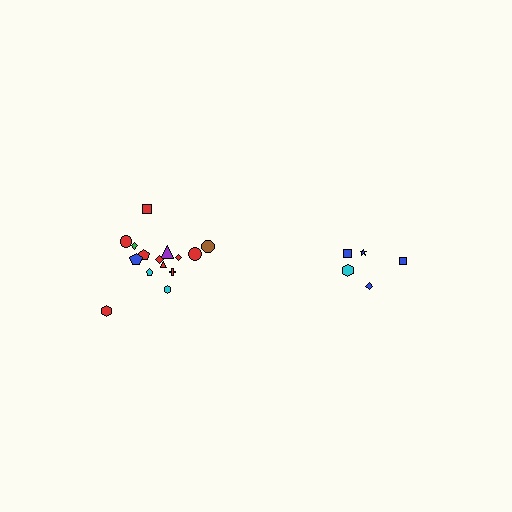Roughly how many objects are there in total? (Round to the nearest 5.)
Roughly 20 objects in total.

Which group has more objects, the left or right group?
The left group.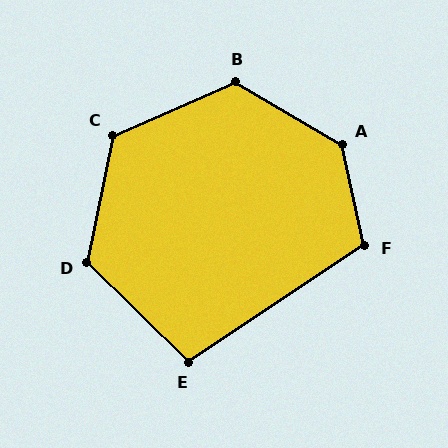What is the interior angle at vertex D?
Approximately 123 degrees (obtuse).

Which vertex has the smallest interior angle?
E, at approximately 102 degrees.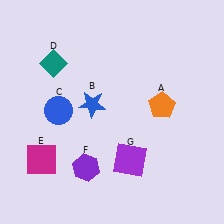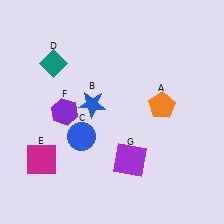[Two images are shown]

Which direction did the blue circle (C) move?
The blue circle (C) moved down.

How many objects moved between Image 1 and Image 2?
2 objects moved between the two images.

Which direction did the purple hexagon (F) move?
The purple hexagon (F) moved up.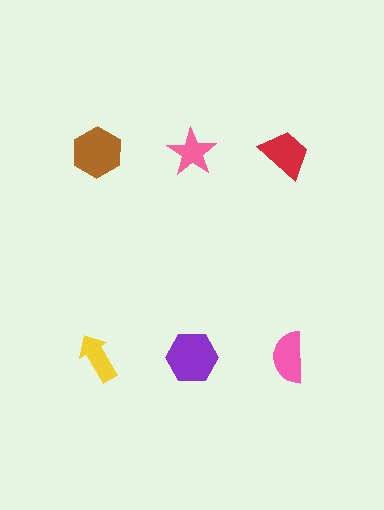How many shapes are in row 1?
3 shapes.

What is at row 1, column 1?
A brown hexagon.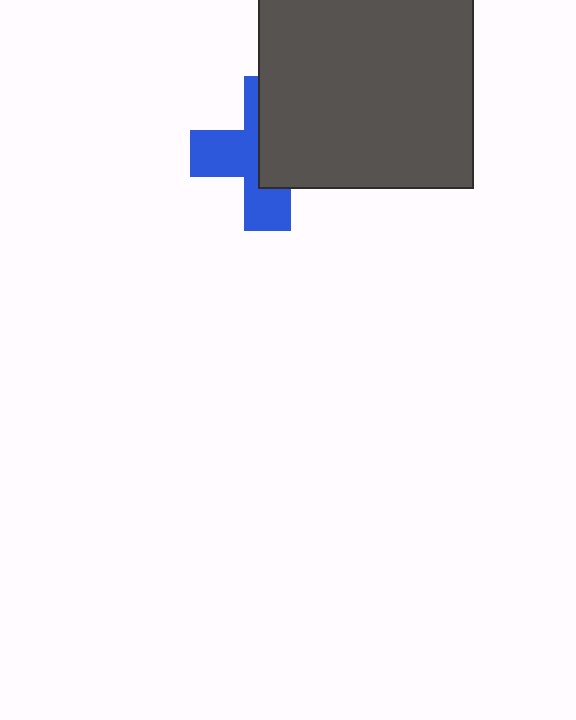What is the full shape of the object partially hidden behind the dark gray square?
The partially hidden object is a blue cross.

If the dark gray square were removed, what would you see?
You would see the complete blue cross.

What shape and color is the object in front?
The object in front is a dark gray square.